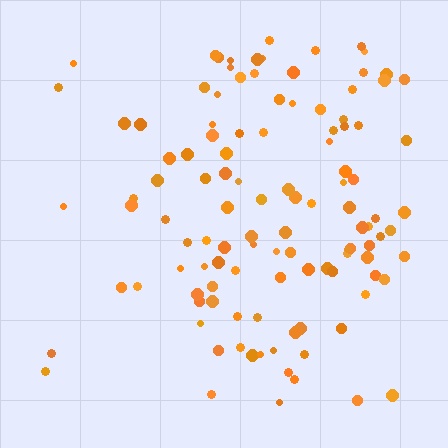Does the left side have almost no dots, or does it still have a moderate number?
Still a moderate number, just noticeably fewer than the right.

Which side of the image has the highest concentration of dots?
The right.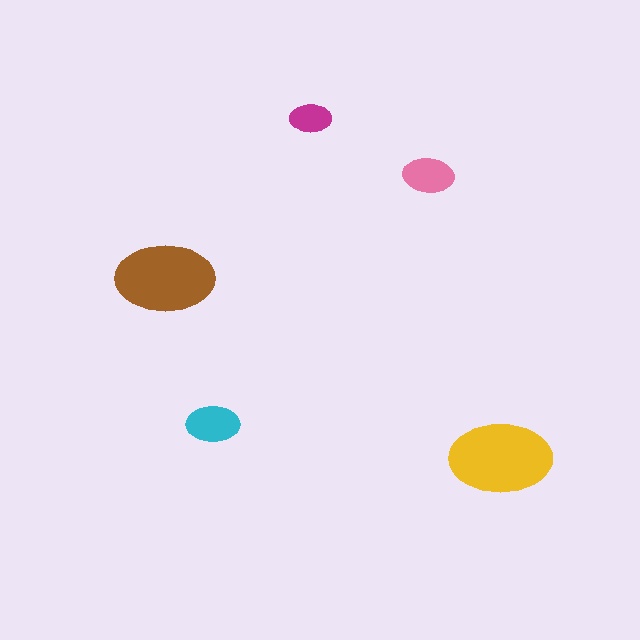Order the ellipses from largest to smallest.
the yellow one, the brown one, the cyan one, the pink one, the magenta one.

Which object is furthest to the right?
The yellow ellipse is rightmost.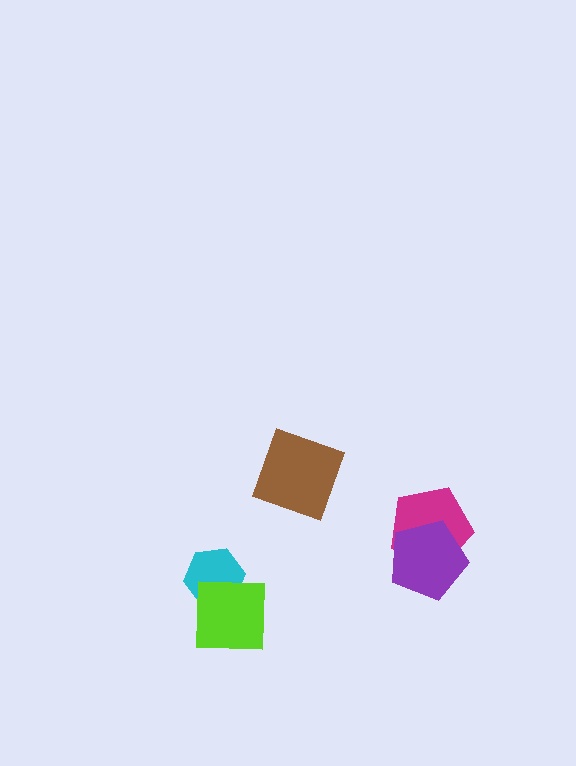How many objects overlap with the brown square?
0 objects overlap with the brown square.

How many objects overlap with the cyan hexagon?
1 object overlaps with the cyan hexagon.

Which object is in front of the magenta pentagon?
The purple pentagon is in front of the magenta pentagon.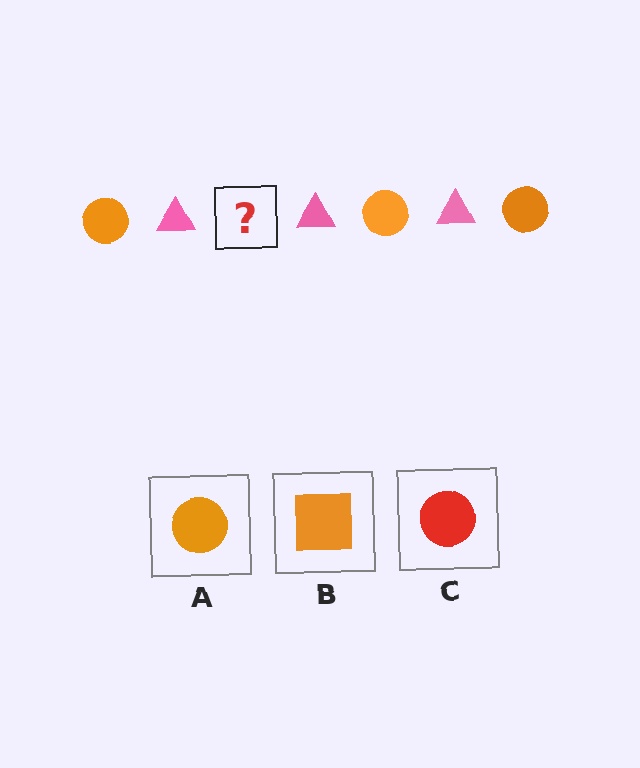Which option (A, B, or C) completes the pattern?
A.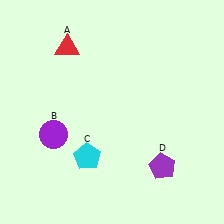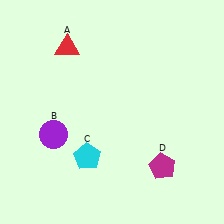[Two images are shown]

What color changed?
The pentagon (D) changed from purple in Image 1 to magenta in Image 2.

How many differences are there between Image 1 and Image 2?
There is 1 difference between the two images.